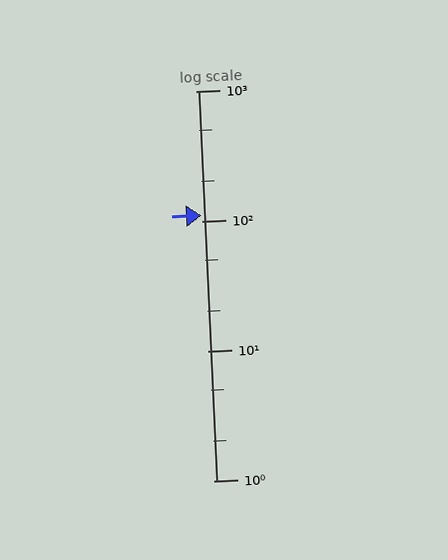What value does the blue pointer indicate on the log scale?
The pointer indicates approximately 110.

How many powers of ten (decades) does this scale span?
The scale spans 3 decades, from 1 to 1000.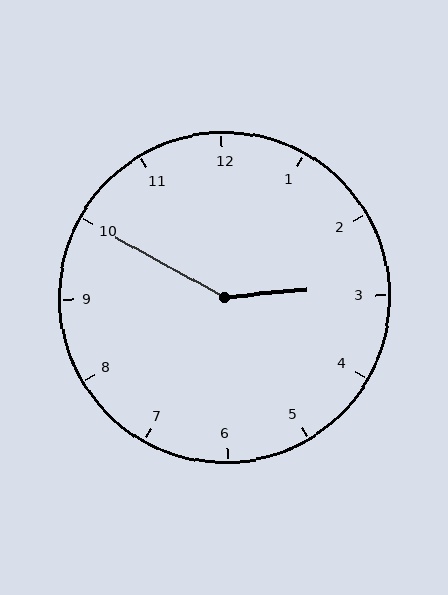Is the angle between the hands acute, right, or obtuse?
It is obtuse.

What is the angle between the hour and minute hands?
Approximately 145 degrees.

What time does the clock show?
2:50.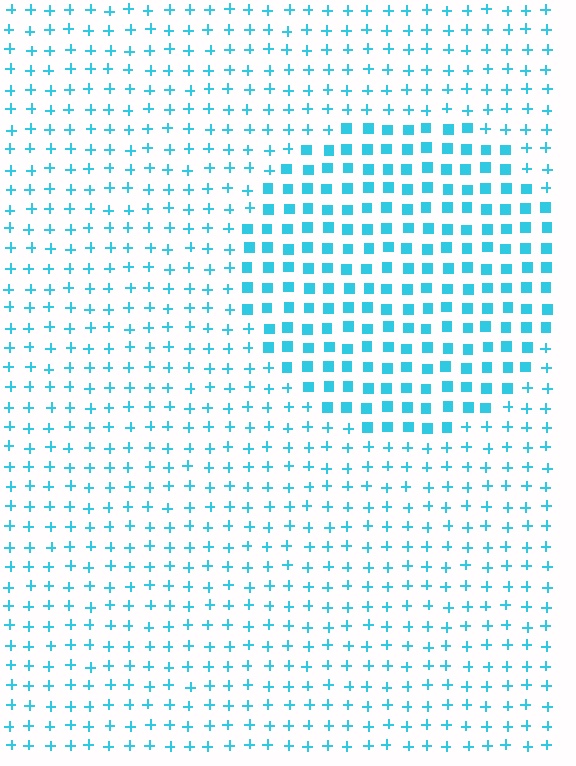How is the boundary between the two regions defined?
The boundary is defined by a change in element shape: squares inside vs. plus signs outside. All elements share the same color and spacing.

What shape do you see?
I see a circle.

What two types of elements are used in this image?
The image uses squares inside the circle region and plus signs outside it.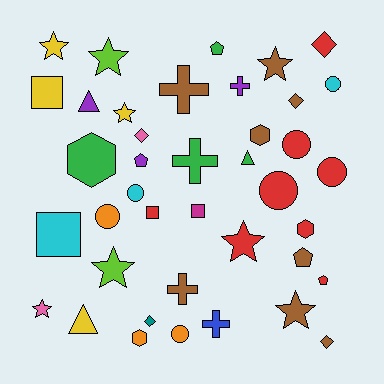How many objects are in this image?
There are 40 objects.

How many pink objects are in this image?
There are 2 pink objects.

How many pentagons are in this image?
There are 4 pentagons.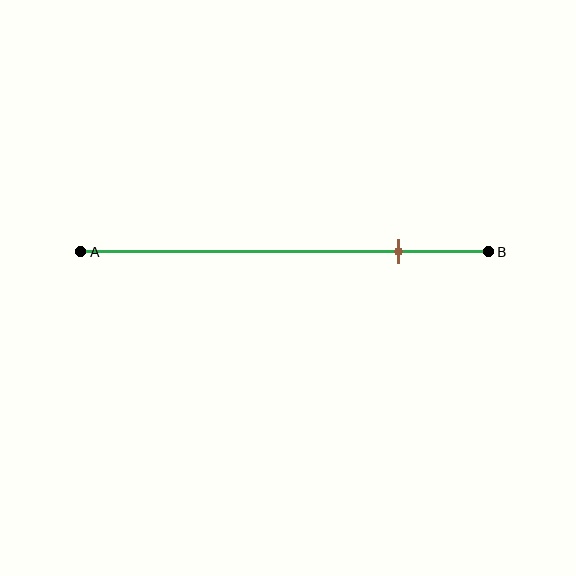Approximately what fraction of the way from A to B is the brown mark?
The brown mark is approximately 80% of the way from A to B.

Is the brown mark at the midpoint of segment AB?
No, the mark is at about 80% from A, not at the 50% midpoint.